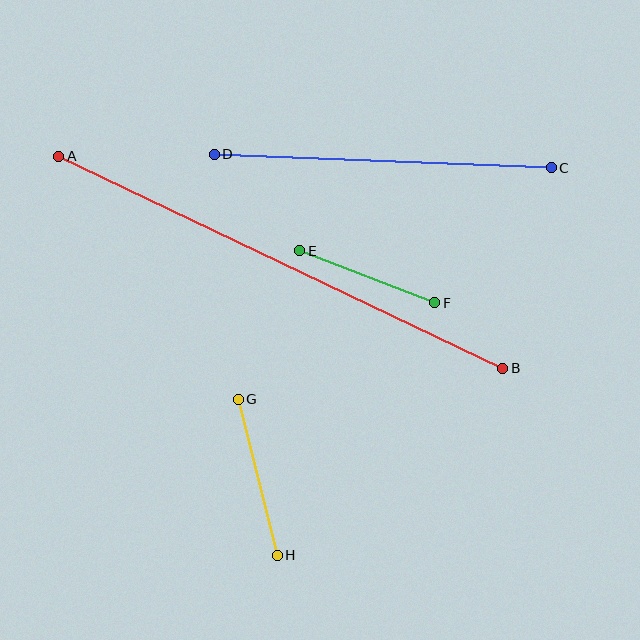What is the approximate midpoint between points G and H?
The midpoint is at approximately (258, 477) pixels.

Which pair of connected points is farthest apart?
Points A and B are farthest apart.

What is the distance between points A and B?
The distance is approximately 492 pixels.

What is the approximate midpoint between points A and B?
The midpoint is at approximately (281, 262) pixels.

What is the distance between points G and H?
The distance is approximately 161 pixels.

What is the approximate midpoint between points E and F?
The midpoint is at approximately (367, 277) pixels.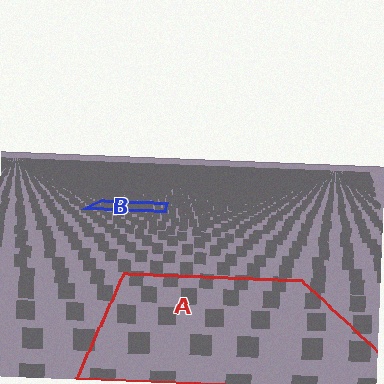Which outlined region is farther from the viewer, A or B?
Region B is farther from the viewer — the texture elements inside it appear smaller and more densely packed.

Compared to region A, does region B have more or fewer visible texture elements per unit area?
Region B has more texture elements per unit area — they are packed more densely because it is farther away.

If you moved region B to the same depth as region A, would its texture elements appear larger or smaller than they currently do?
They would appear larger. At a closer depth, the same texture elements are projected at a bigger on-screen size.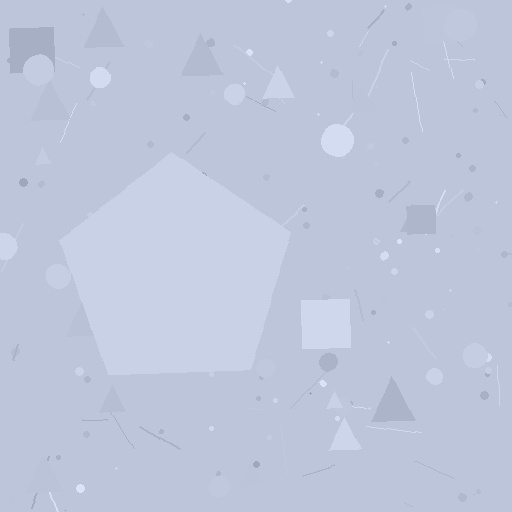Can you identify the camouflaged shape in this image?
The camouflaged shape is a pentagon.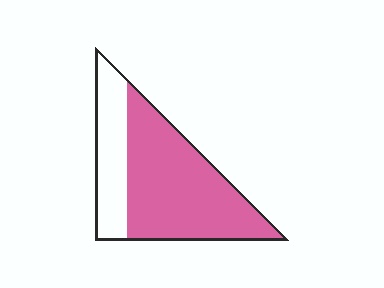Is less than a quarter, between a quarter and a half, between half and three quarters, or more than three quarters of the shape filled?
Between half and three quarters.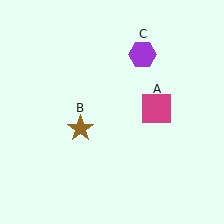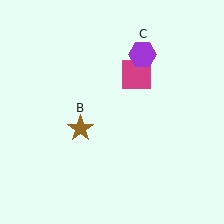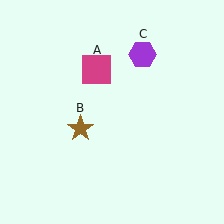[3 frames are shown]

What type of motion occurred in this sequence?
The magenta square (object A) rotated counterclockwise around the center of the scene.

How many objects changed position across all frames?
1 object changed position: magenta square (object A).